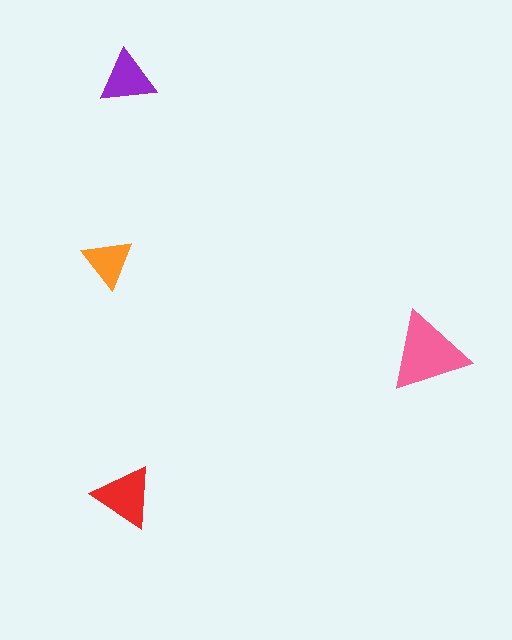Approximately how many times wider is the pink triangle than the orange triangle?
About 1.5 times wider.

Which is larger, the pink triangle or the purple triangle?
The pink one.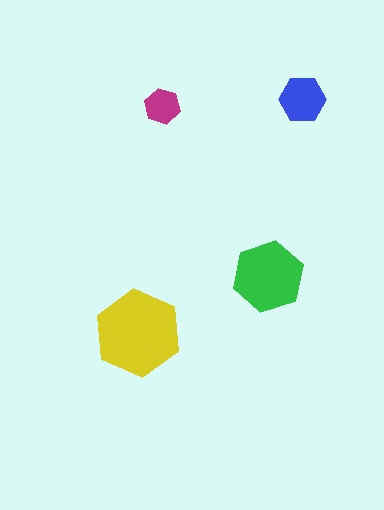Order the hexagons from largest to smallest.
the yellow one, the green one, the blue one, the magenta one.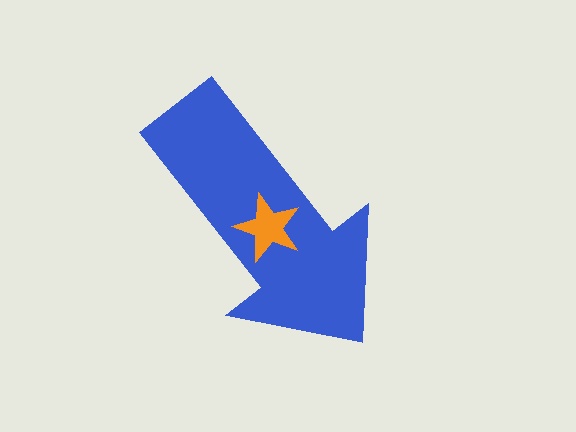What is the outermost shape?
The blue arrow.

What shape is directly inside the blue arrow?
The orange star.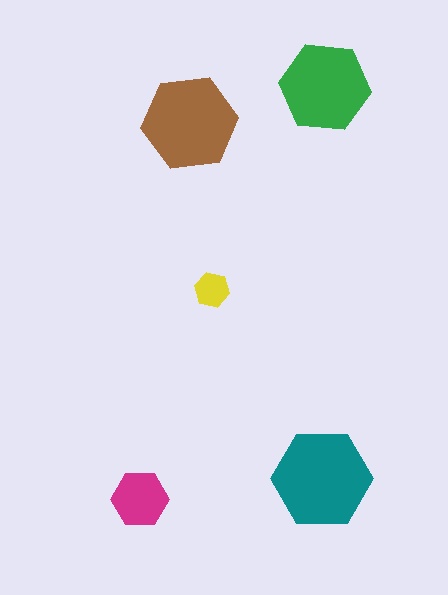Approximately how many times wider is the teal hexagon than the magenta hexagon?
About 2 times wider.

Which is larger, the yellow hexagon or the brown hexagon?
The brown one.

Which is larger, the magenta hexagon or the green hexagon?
The green one.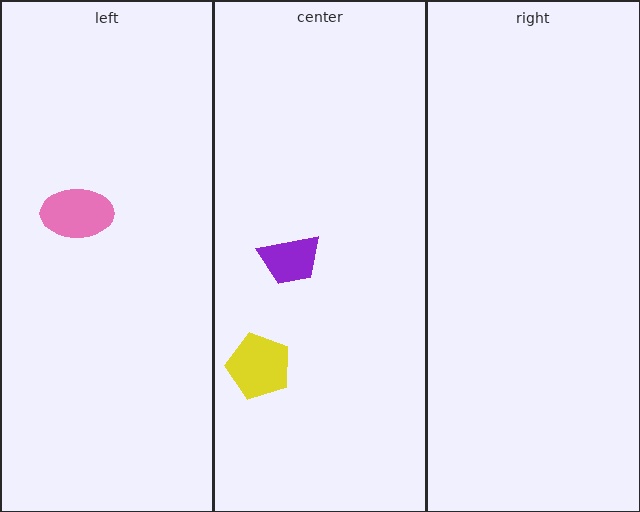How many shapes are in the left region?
1.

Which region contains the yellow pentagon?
The center region.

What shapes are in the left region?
The pink ellipse.